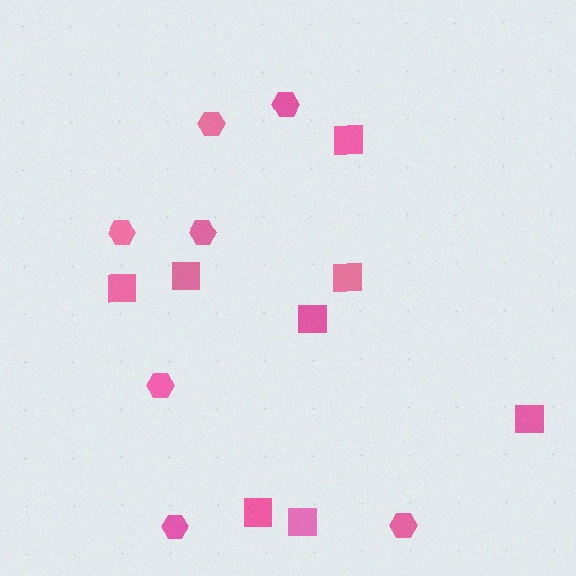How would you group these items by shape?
There are 2 groups: one group of hexagons (7) and one group of squares (8).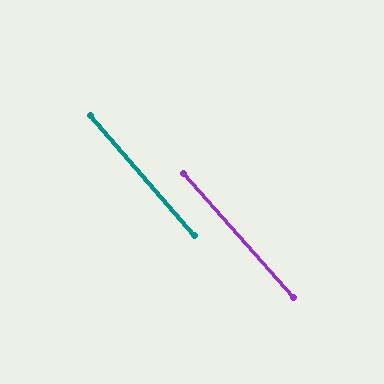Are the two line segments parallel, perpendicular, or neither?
Parallel — their directions differ by only 1.0°.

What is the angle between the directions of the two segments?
Approximately 1 degree.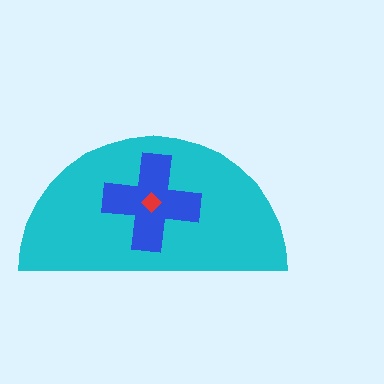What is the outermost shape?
The cyan semicircle.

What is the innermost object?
The red diamond.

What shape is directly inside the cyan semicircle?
The blue cross.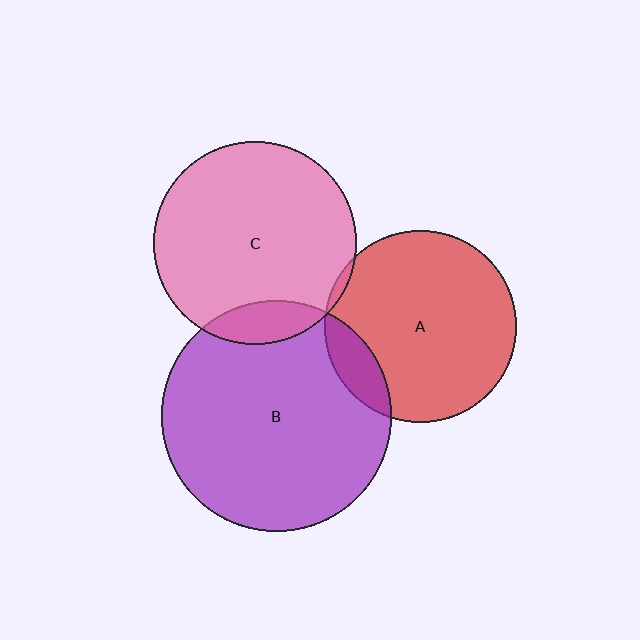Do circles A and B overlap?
Yes.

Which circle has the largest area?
Circle B (purple).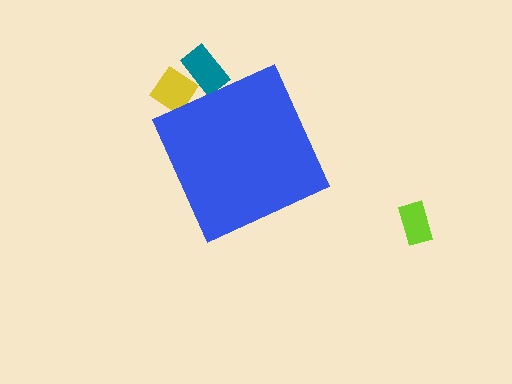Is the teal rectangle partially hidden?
Yes, the teal rectangle is partially hidden behind the blue diamond.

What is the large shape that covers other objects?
A blue diamond.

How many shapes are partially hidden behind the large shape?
2 shapes are partially hidden.